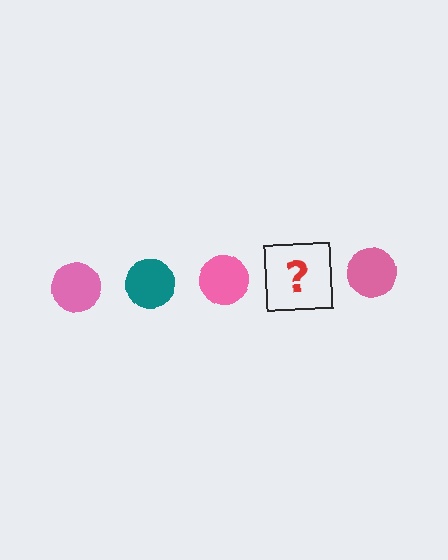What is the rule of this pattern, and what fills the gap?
The rule is that the pattern cycles through pink, teal circles. The gap should be filled with a teal circle.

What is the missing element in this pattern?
The missing element is a teal circle.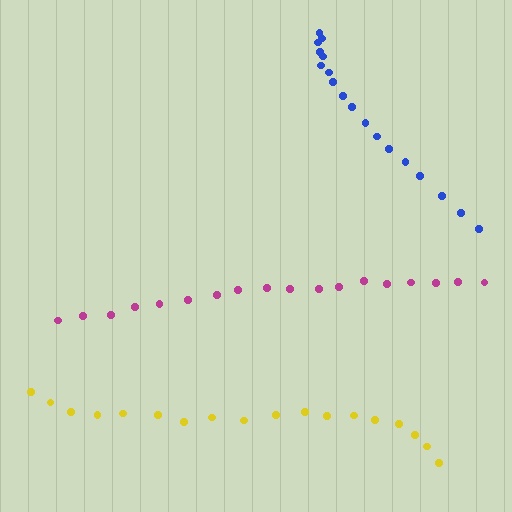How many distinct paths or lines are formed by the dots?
There are 3 distinct paths.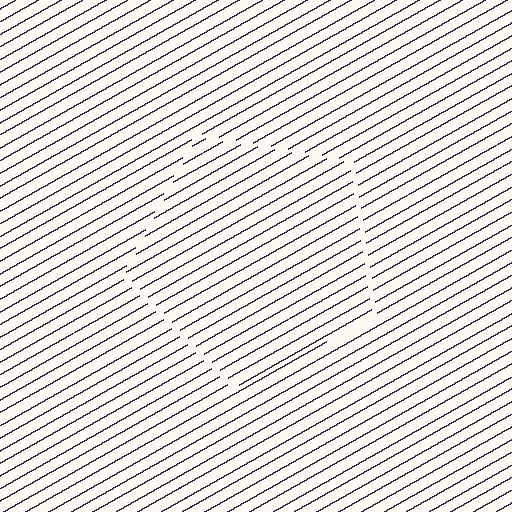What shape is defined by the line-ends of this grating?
An illusory pentagon. The interior of the shape contains the same grating, shifted by half a period — the contour is defined by the phase discontinuity where line-ends from the inner and outer gratings abut.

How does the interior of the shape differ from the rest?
The interior of the shape contains the same grating, shifted by half a period — the contour is defined by the phase discontinuity where line-ends from the inner and outer gratings abut.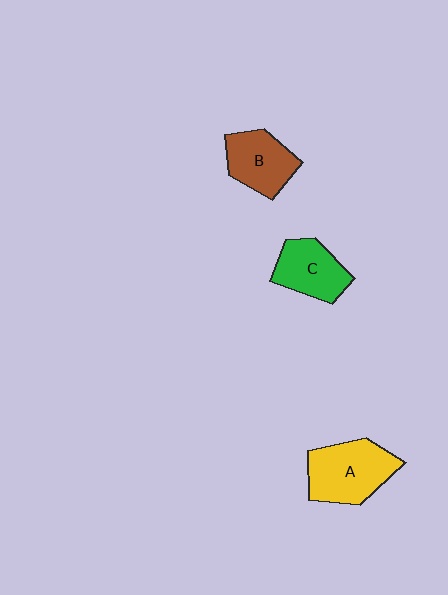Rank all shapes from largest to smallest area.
From largest to smallest: A (yellow), B (brown), C (green).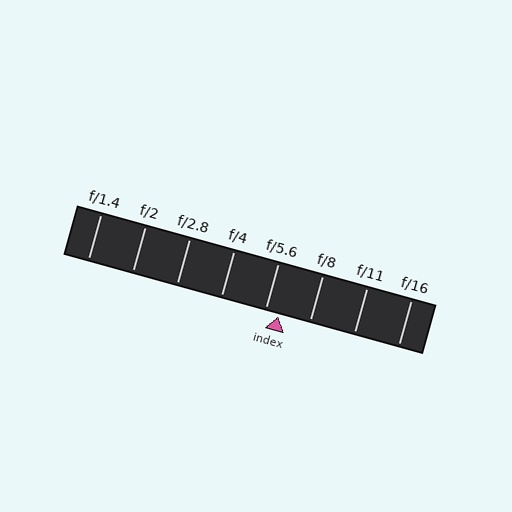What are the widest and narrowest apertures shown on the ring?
The widest aperture shown is f/1.4 and the narrowest is f/16.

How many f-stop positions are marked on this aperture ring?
There are 8 f-stop positions marked.